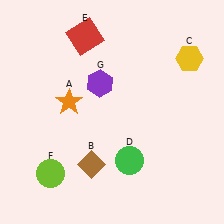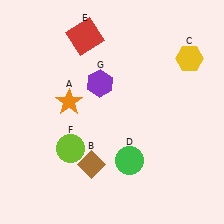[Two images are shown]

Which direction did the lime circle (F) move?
The lime circle (F) moved up.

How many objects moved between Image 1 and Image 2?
1 object moved between the two images.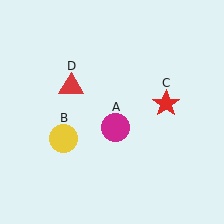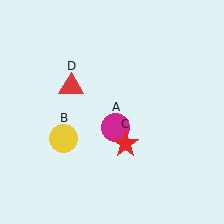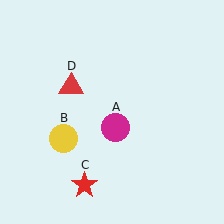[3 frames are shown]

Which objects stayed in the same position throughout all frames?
Magenta circle (object A) and yellow circle (object B) and red triangle (object D) remained stationary.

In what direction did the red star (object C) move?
The red star (object C) moved down and to the left.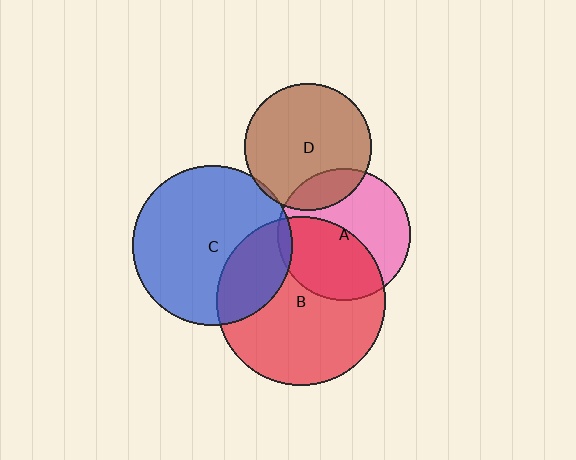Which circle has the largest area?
Circle B (red).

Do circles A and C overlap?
Yes.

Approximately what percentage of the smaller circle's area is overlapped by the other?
Approximately 5%.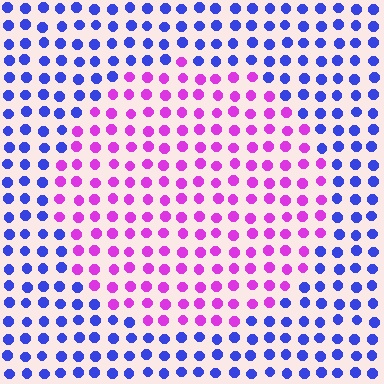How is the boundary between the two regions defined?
The boundary is defined purely by a slight shift in hue (about 62 degrees). Spacing, size, and orientation are identical on both sides.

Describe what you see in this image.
The image is filled with small blue elements in a uniform arrangement. A circle-shaped region is visible where the elements are tinted to a slightly different hue, forming a subtle color boundary.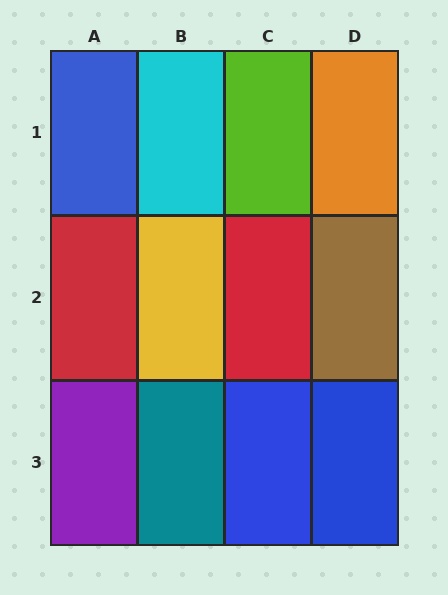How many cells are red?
2 cells are red.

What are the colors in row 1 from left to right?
Blue, cyan, lime, orange.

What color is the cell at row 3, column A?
Purple.